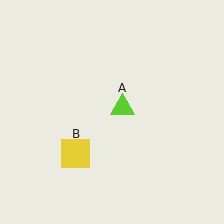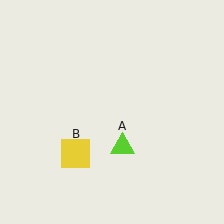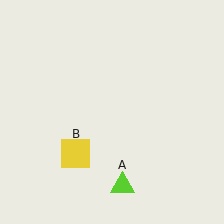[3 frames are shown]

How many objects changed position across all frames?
1 object changed position: lime triangle (object A).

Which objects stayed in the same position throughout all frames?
Yellow square (object B) remained stationary.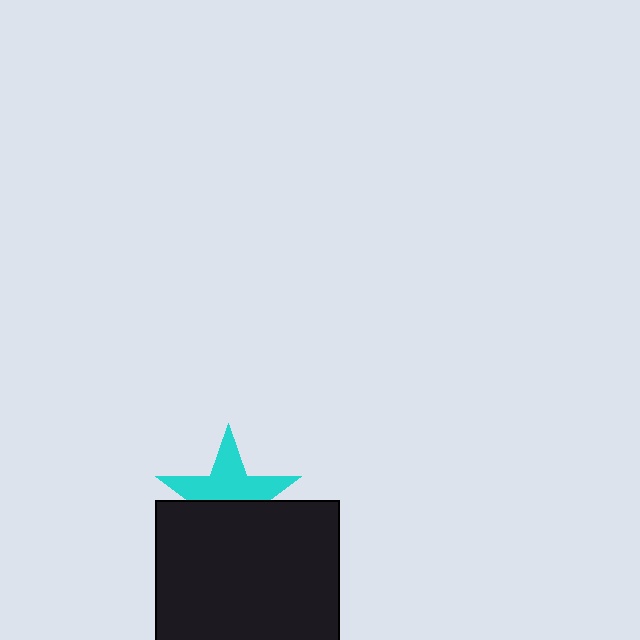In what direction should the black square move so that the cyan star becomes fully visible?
The black square should move down. That is the shortest direction to clear the overlap and leave the cyan star fully visible.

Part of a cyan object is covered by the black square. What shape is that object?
It is a star.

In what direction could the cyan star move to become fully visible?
The cyan star could move up. That would shift it out from behind the black square entirely.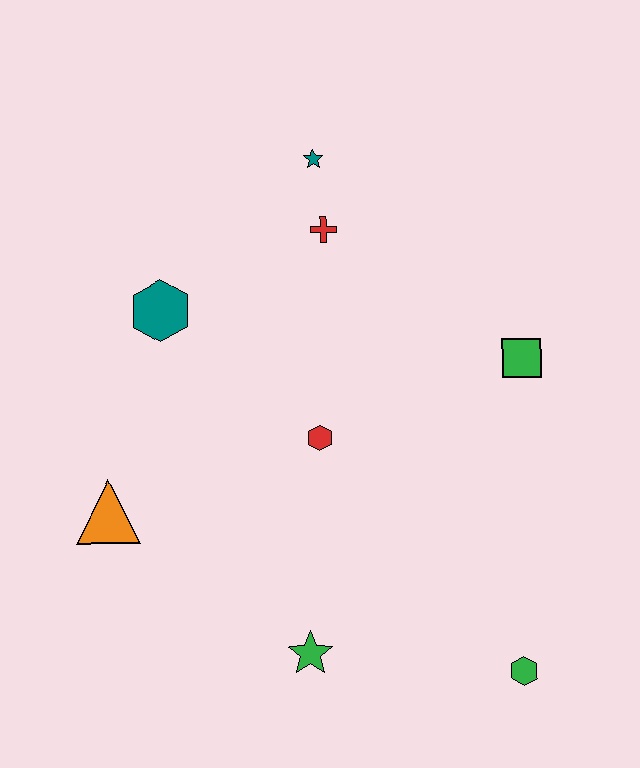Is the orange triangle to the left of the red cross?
Yes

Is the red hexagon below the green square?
Yes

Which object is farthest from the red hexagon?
The green hexagon is farthest from the red hexagon.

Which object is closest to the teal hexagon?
The red cross is closest to the teal hexagon.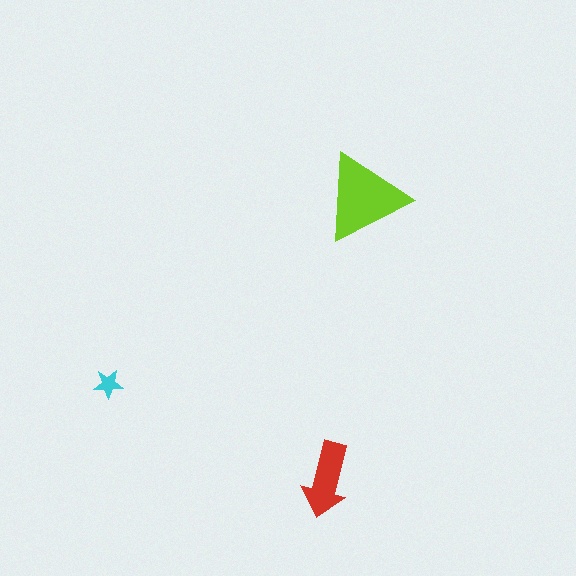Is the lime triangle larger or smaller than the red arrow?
Larger.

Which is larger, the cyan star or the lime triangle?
The lime triangle.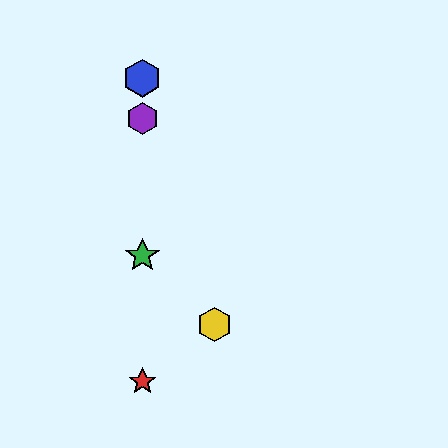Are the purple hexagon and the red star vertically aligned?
Yes, both are at x≈142.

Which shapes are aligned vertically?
The red star, the blue hexagon, the green star, the purple hexagon are aligned vertically.